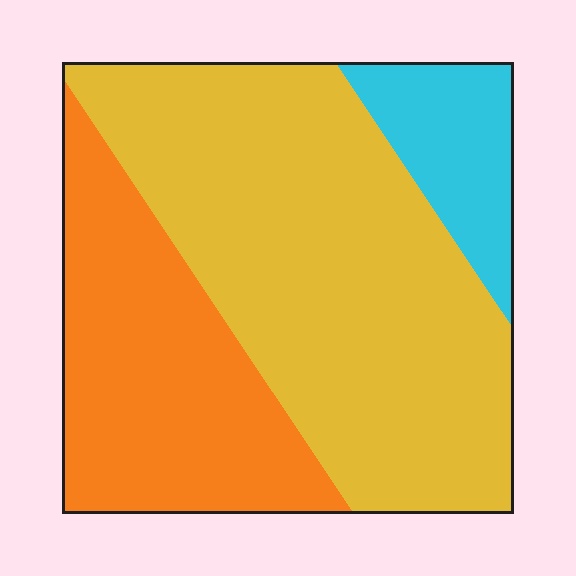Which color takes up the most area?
Yellow, at roughly 55%.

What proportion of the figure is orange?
Orange takes up about one third (1/3) of the figure.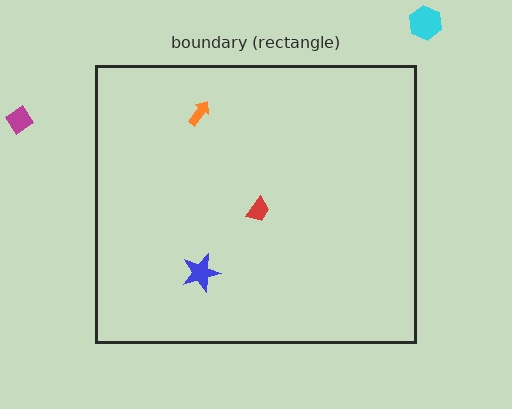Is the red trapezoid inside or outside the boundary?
Inside.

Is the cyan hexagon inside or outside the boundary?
Outside.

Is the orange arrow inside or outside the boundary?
Inside.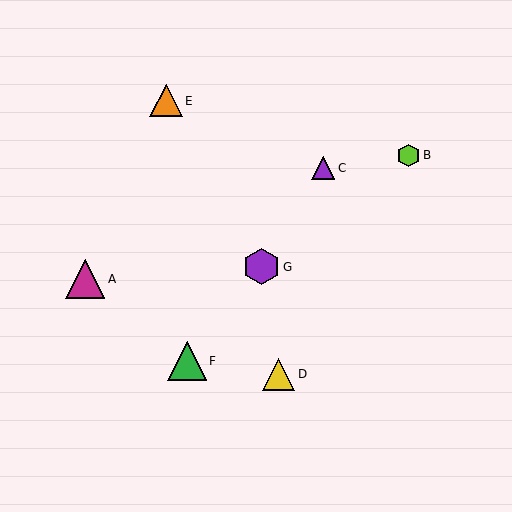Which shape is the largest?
The magenta triangle (labeled A) is the largest.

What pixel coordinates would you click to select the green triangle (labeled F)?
Click at (187, 361) to select the green triangle F.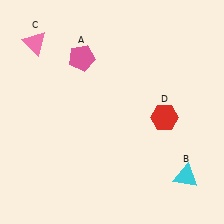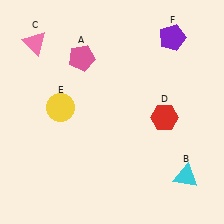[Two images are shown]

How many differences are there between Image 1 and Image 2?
There are 2 differences between the two images.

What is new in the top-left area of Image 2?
A yellow circle (E) was added in the top-left area of Image 2.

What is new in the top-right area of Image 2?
A purple pentagon (F) was added in the top-right area of Image 2.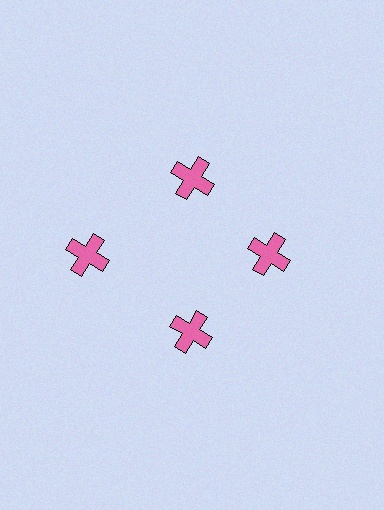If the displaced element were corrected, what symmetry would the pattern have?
It would have 4-fold rotational symmetry — the pattern would map onto itself every 90 degrees.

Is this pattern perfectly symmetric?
No. The 4 pink crosses are arranged in a ring, but one element near the 9 o'clock position is pushed outward from the center, breaking the 4-fold rotational symmetry.